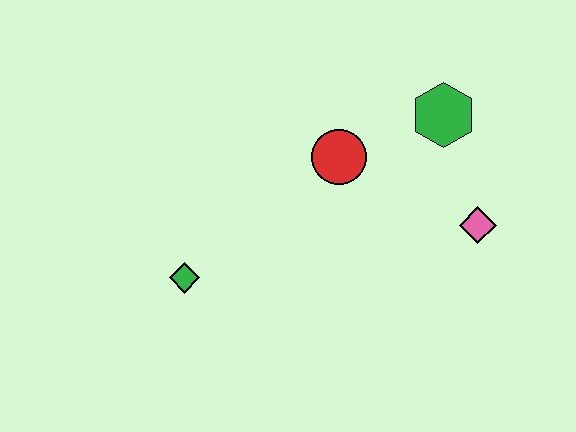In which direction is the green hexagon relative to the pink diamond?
The green hexagon is above the pink diamond.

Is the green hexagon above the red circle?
Yes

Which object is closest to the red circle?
The green hexagon is closest to the red circle.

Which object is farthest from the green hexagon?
The green diamond is farthest from the green hexagon.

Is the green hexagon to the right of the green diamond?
Yes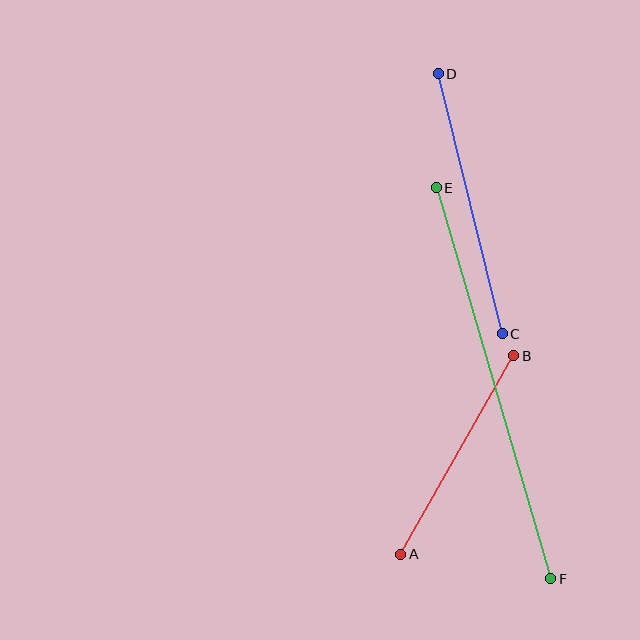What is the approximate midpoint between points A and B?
The midpoint is at approximately (457, 455) pixels.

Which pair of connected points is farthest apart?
Points E and F are farthest apart.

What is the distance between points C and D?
The distance is approximately 268 pixels.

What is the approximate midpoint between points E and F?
The midpoint is at approximately (494, 383) pixels.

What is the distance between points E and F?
The distance is approximately 408 pixels.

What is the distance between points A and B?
The distance is approximately 228 pixels.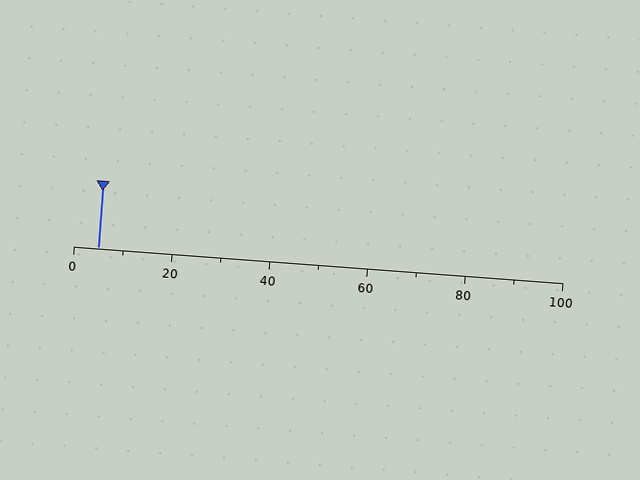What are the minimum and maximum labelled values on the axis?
The axis runs from 0 to 100.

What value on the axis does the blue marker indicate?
The marker indicates approximately 5.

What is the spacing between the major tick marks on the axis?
The major ticks are spaced 20 apart.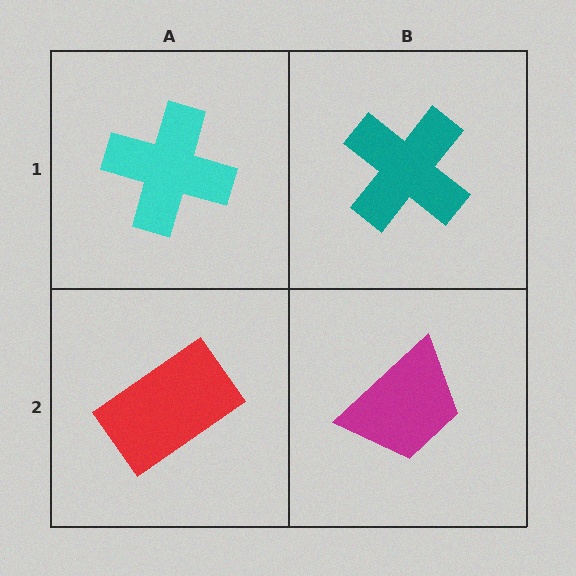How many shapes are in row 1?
2 shapes.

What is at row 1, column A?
A cyan cross.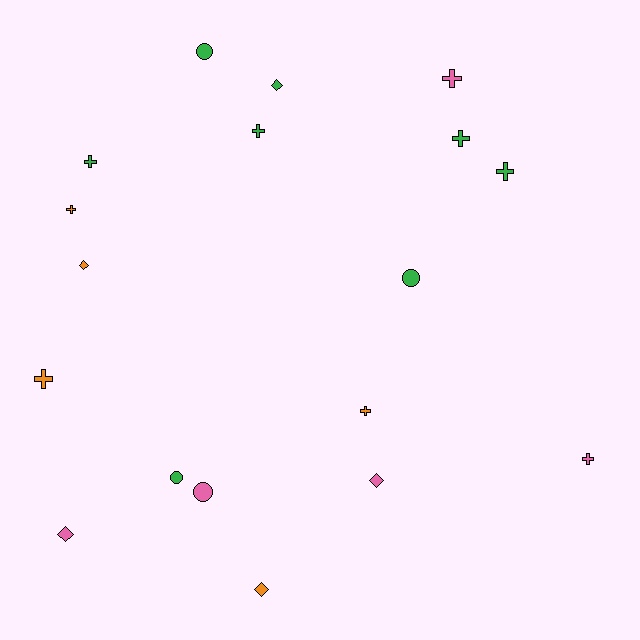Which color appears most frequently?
Green, with 8 objects.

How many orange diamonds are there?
There are 2 orange diamonds.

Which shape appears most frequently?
Cross, with 9 objects.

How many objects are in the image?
There are 18 objects.